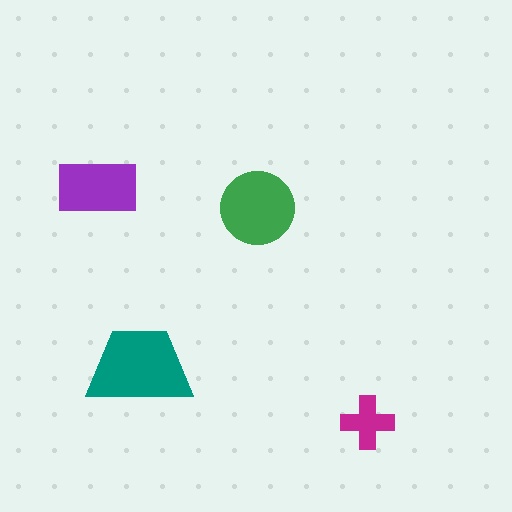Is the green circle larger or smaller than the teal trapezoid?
Smaller.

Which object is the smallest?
The magenta cross.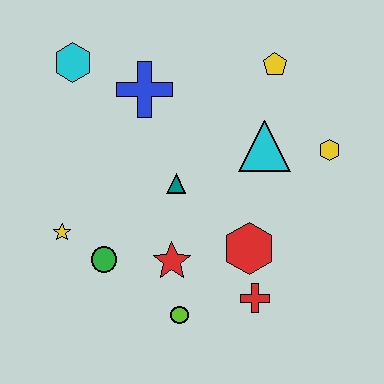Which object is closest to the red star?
The lime circle is closest to the red star.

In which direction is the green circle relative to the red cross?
The green circle is to the left of the red cross.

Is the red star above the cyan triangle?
No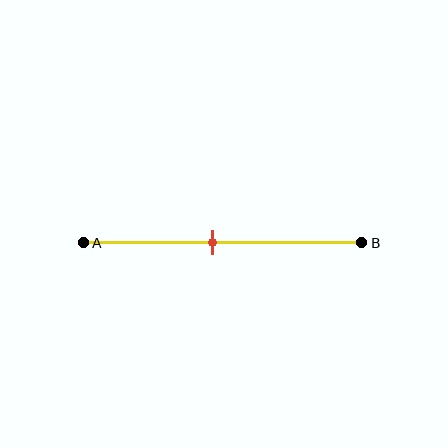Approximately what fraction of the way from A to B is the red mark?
The red mark is approximately 45% of the way from A to B.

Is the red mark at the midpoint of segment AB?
No, the mark is at about 45% from A, not at the 50% midpoint.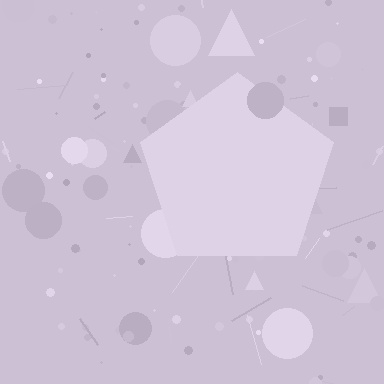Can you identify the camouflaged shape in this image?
The camouflaged shape is a pentagon.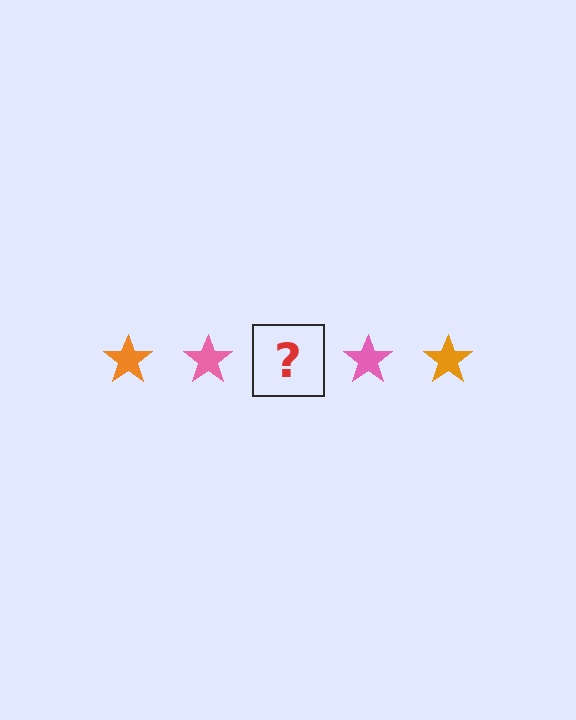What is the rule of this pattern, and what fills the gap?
The rule is that the pattern cycles through orange, pink stars. The gap should be filled with an orange star.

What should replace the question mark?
The question mark should be replaced with an orange star.